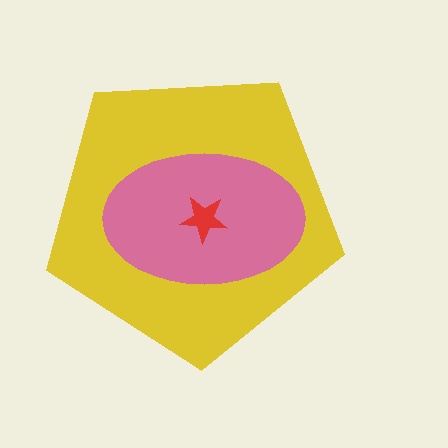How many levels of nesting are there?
3.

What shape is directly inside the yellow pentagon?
The pink ellipse.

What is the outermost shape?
The yellow pentagon.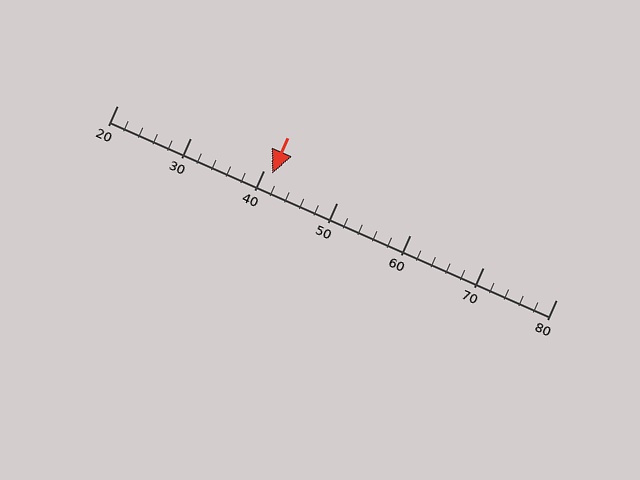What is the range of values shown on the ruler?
The ruler shows values from 20 to 80.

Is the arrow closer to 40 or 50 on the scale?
The arrow is closer to 40.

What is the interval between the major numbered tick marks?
The major tick marks are spaced 10 units apart.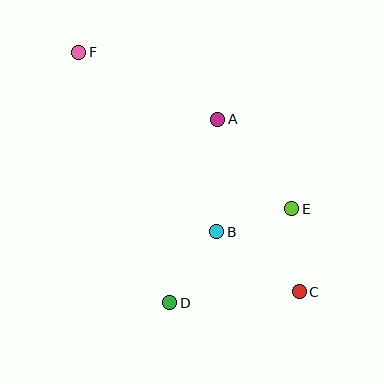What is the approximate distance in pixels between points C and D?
The distance between C and D is approximately 130 pixels.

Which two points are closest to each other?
Points B and E are closest to each other.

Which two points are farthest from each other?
Points C and F are farthest from each other.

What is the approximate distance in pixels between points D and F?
The distance between D and F is approximately 266 pixels.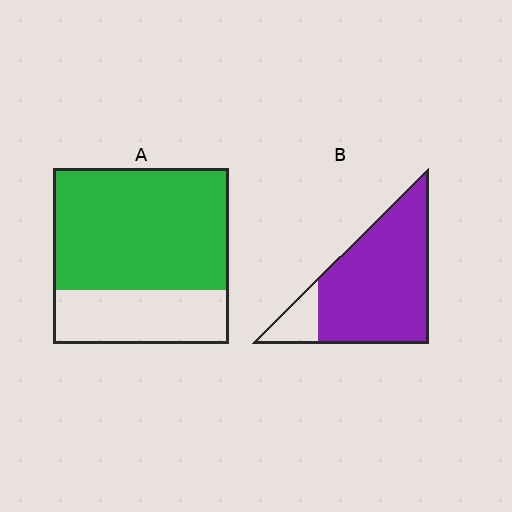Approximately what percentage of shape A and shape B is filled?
A is approximately 70% and B is approximately 85%.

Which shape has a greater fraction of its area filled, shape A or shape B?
Shape B.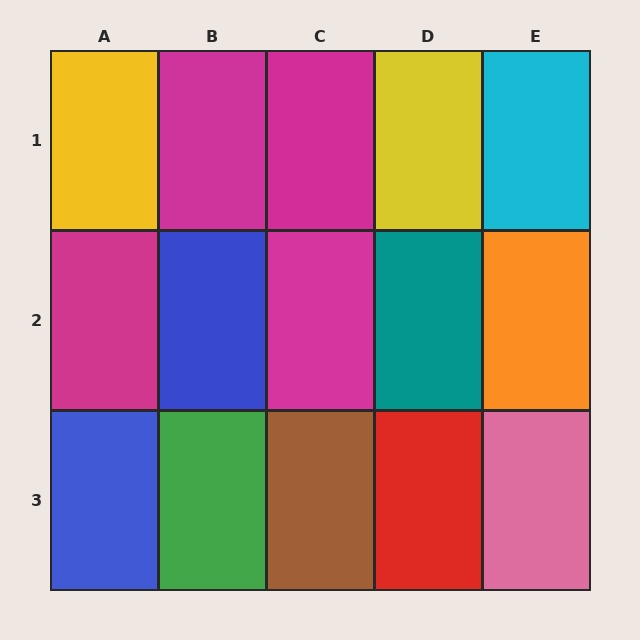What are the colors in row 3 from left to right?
Blue, green, brown, red, pink.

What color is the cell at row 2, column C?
Magenta.